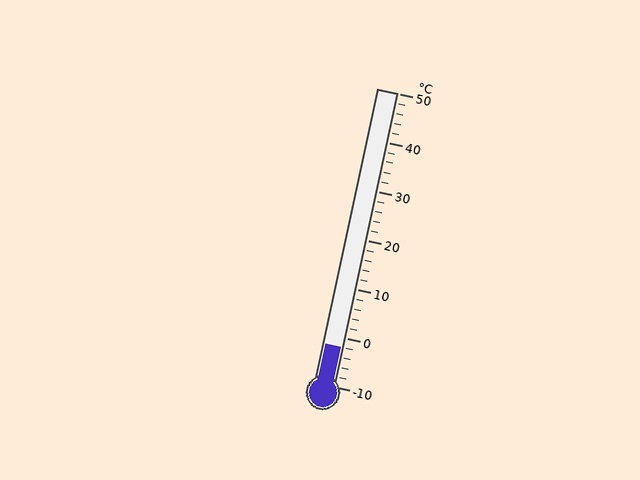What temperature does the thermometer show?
The thermometer shows approximately -2°C.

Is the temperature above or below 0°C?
The temperature is below 0°C.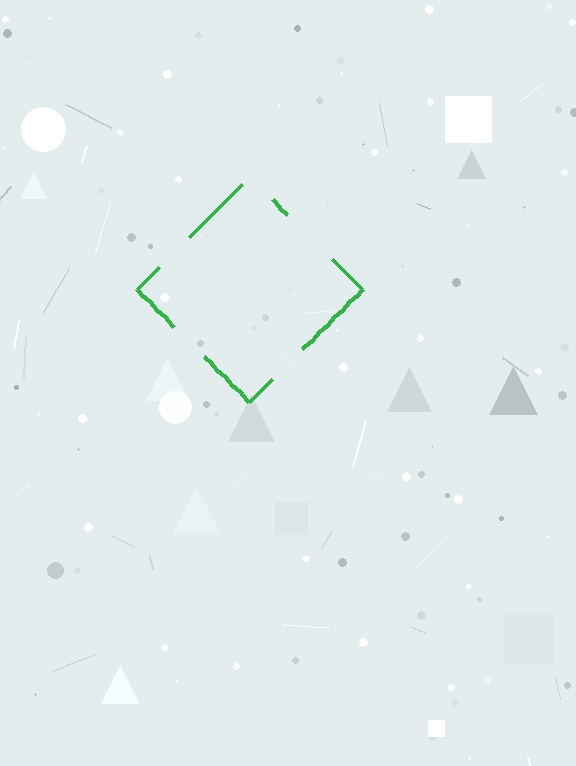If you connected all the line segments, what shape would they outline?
They would outline a diamond.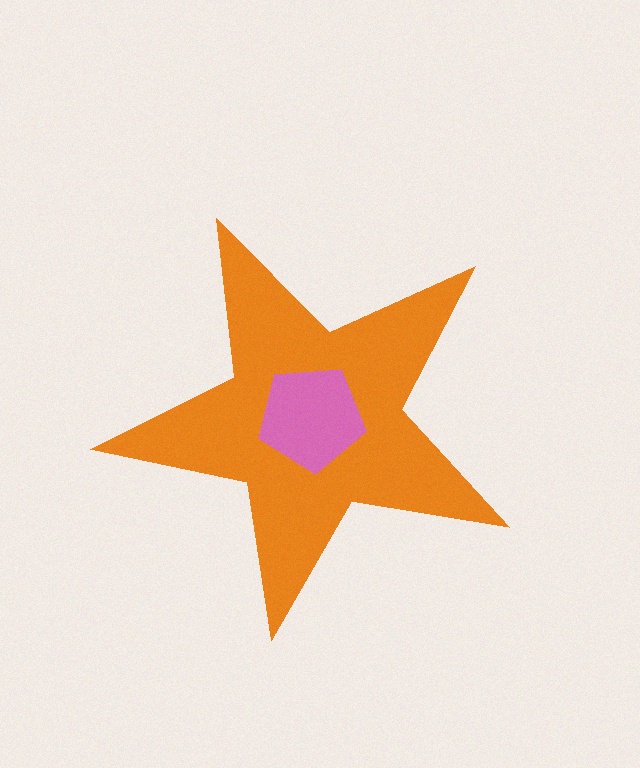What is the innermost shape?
The pink pentagon.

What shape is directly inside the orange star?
The pink pentagon.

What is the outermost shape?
The orange star.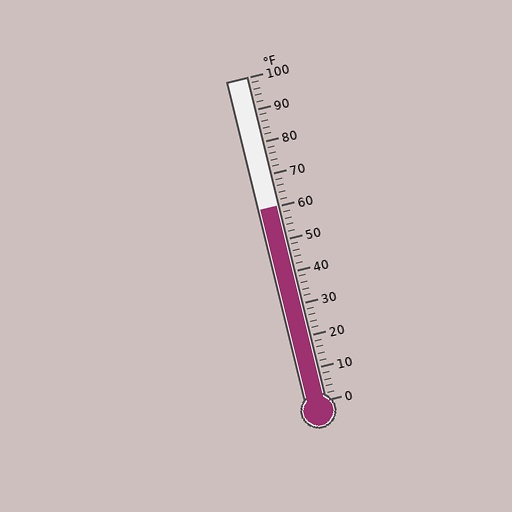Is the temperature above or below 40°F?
The temperature is above 40°F.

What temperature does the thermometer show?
The thermometer shows approximately 60°F.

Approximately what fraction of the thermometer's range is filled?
The thermometer is filled to approximately 60% of its range.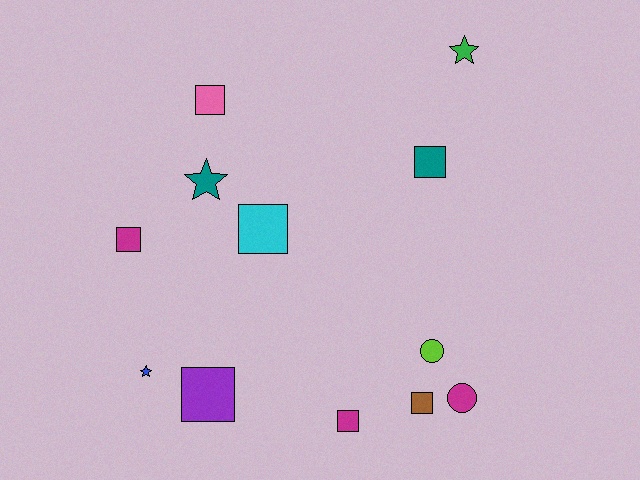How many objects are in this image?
There are 12 objects.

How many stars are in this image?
There are 3 stars.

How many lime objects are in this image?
There is 1 lime object.